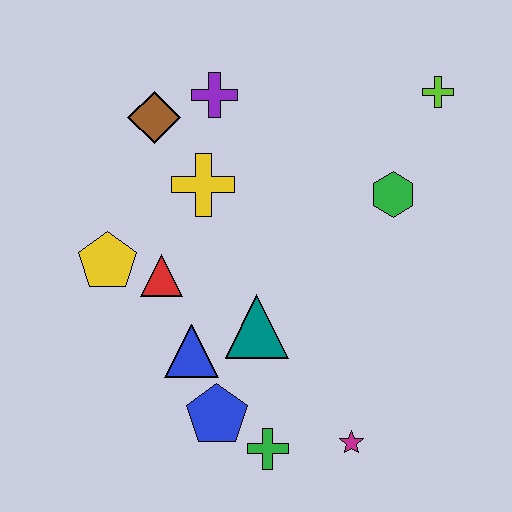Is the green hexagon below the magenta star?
No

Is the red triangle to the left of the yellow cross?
Yes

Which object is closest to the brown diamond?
The purple cross is closest to the brown diamond.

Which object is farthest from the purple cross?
The magenta star is farthest from the purple cross.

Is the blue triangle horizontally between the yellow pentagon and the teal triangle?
Yes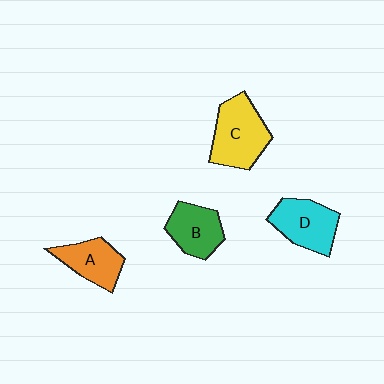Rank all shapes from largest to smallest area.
From largest to smallest: C (yellow), D (cyan), B (green), A (orange).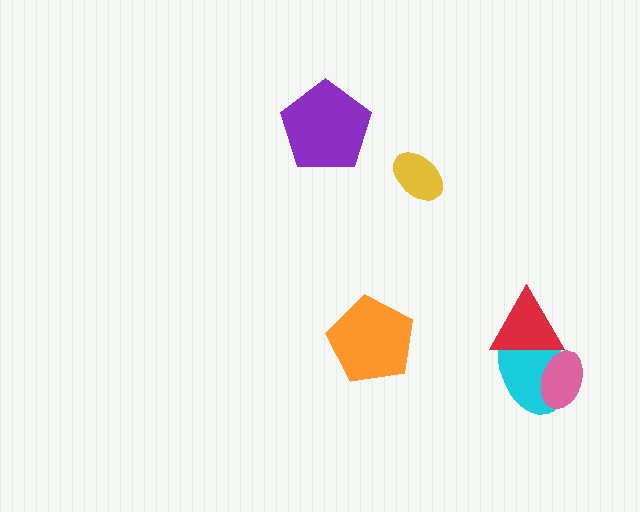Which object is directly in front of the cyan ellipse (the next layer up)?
The red triangle is directly in front of the cyan ellipse.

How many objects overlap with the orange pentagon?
0 objects overlap with the orange pentagon.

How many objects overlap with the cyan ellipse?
2 objects overlap with the cyan ellipse.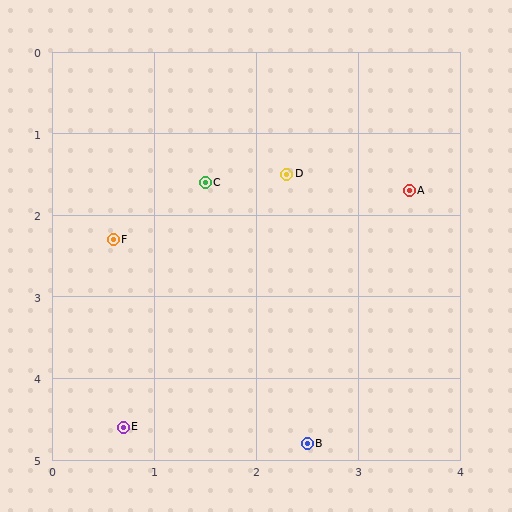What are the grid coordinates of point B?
Point B is at approximately (2.5, 4.8).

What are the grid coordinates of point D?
Point D is at approximately (2.3, 1.5).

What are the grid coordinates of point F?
Point F is at approximately (0.6, 2.3).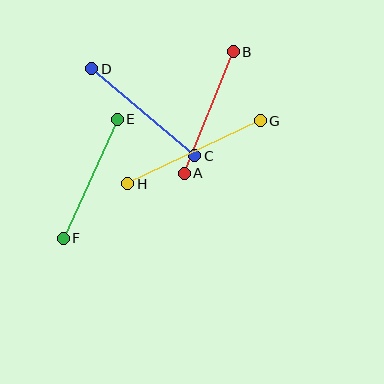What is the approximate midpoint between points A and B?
The midpoint is at approximately (209, 113) pixels.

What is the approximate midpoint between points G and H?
The midpoint is at approximately (194, 152) pixels.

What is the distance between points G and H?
The distance is approximately 147 pixels.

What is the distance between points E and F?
The distance is approximately 131 pixels.